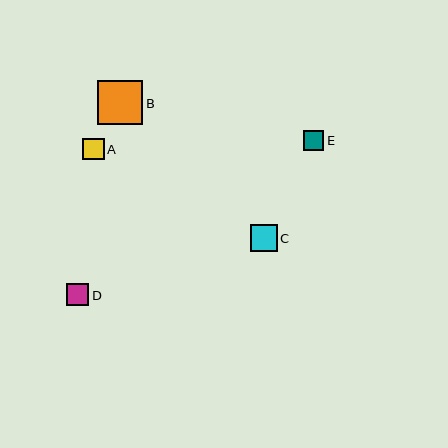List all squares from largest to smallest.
From largest to smallest: B, C, D, A, E.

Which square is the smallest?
Square E is the smallest with a size of approximately 20 pixels.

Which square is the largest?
Square B is the largest with a size of approximately 45 pixels.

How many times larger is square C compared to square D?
Square C is approximately 1.2 times the size of square D.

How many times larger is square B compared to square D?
Square B is approximately 2.0 times the size of square D.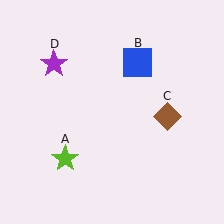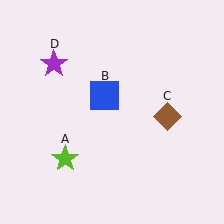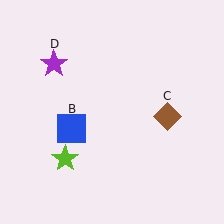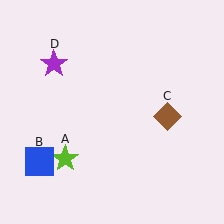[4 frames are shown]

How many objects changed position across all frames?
1 object changed position: blue square (object B).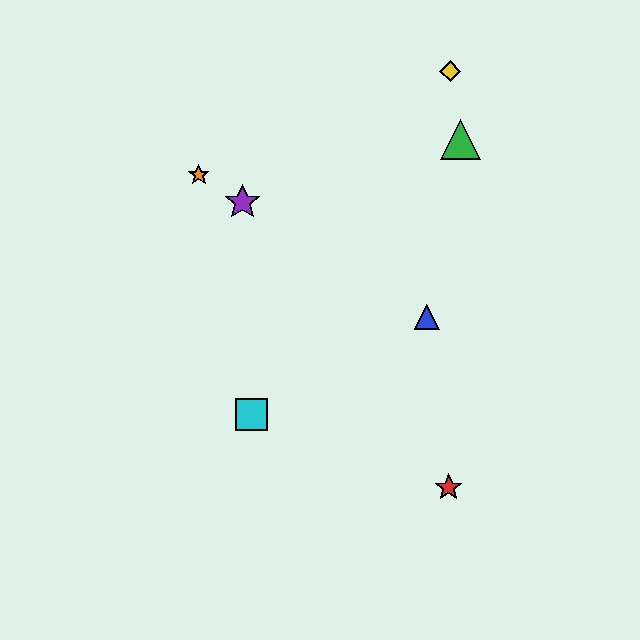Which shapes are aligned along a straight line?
The blue triangle, the purple star, the orange star are aligned along a straight line.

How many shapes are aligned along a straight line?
3 shapes (the blue triangle, the purple star, the orange star) are aligned along a straight line.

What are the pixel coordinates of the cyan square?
The cyan square is at (252, 415).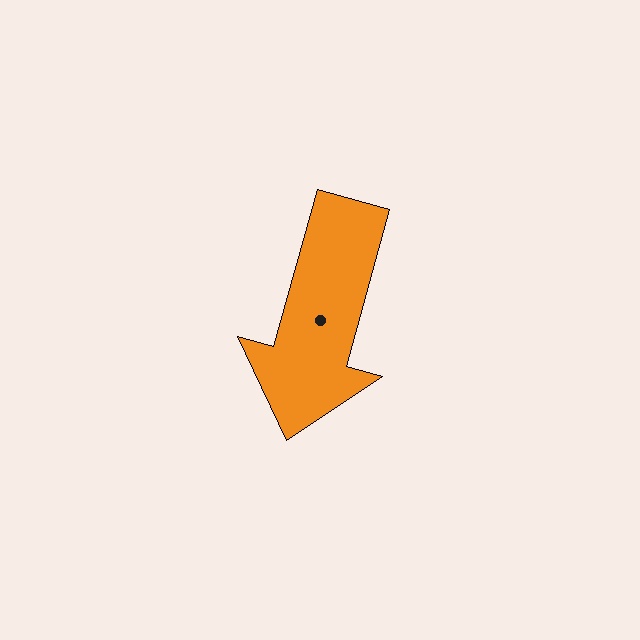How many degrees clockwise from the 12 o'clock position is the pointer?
Approximately 195 degrees.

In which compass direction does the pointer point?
South.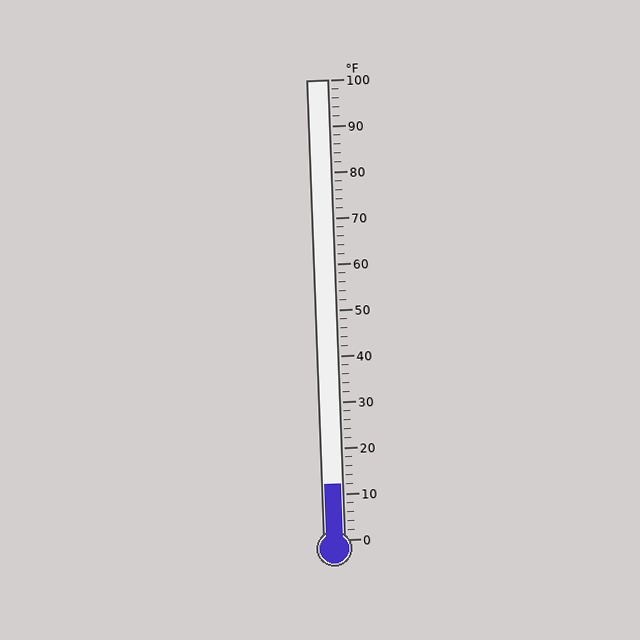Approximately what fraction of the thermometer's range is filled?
The thermometer is filled to approximately 10% of its range.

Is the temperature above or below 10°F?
The temperature is above 10°F.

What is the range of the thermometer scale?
The thermometer scale ranges from 0°F to 100°F.